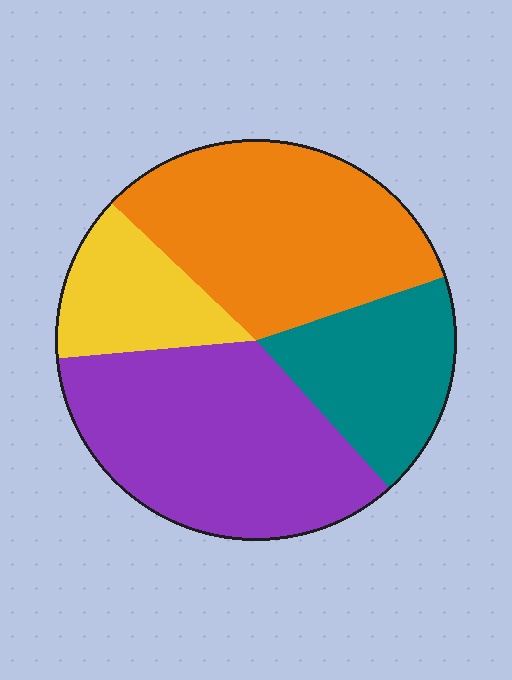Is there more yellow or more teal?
Teal.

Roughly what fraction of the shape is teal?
Teal takes up about one fifth (1/5) of the shape.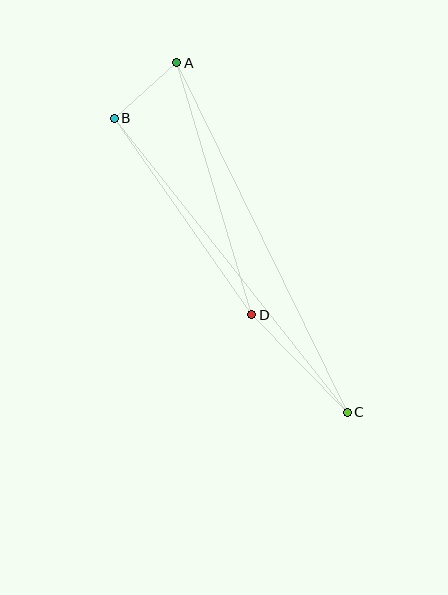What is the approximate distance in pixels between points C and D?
The distance between C and D is approximately 137 pixels.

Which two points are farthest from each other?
Points A and C are farthest from each other.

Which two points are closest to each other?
Points A and B are closest to each other.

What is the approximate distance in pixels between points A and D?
The distance between A and D is approximately 263 pixels.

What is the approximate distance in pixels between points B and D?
The distance between B and D is approximately 240 pixels.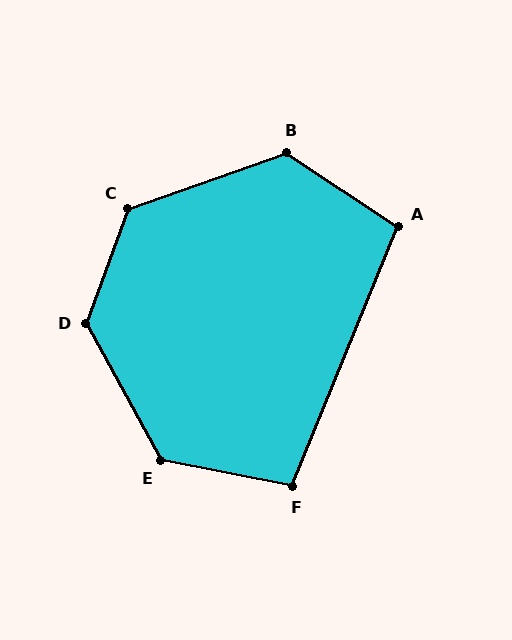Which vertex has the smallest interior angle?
F, at approximately 101 degrees.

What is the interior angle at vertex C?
Approximately 129 degrees (obtuse).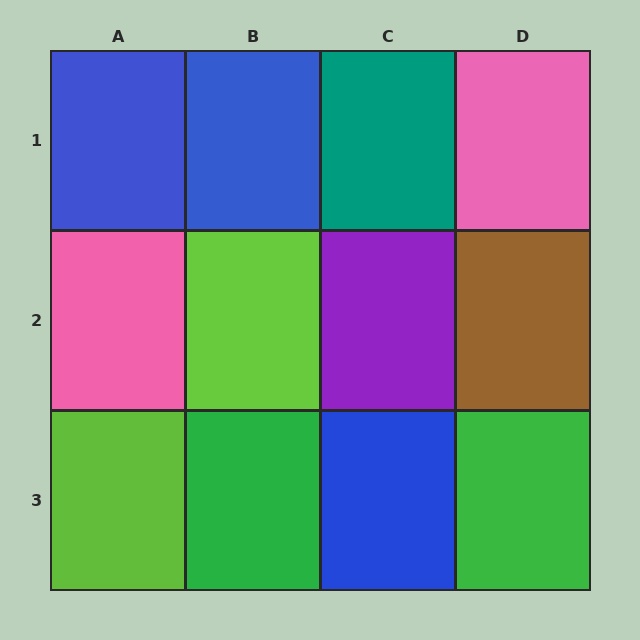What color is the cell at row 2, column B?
Lime.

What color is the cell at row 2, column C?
Purple.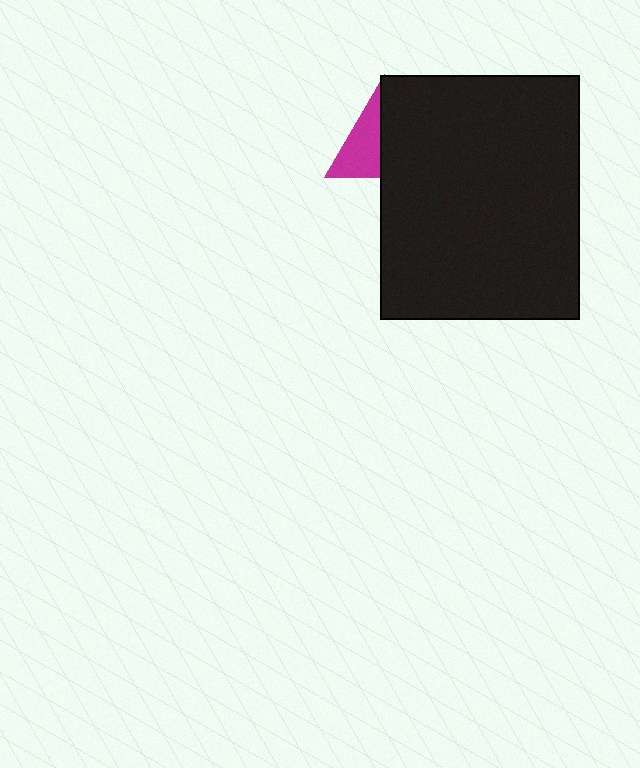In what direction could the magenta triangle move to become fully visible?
The magenta triangle could move left. That would shift it out from behind the black rectangle entirely.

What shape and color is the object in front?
The object in front is a black rectangle.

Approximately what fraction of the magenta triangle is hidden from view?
Roughly 58% of the magenta triangle is hidden behind the black rectangle.